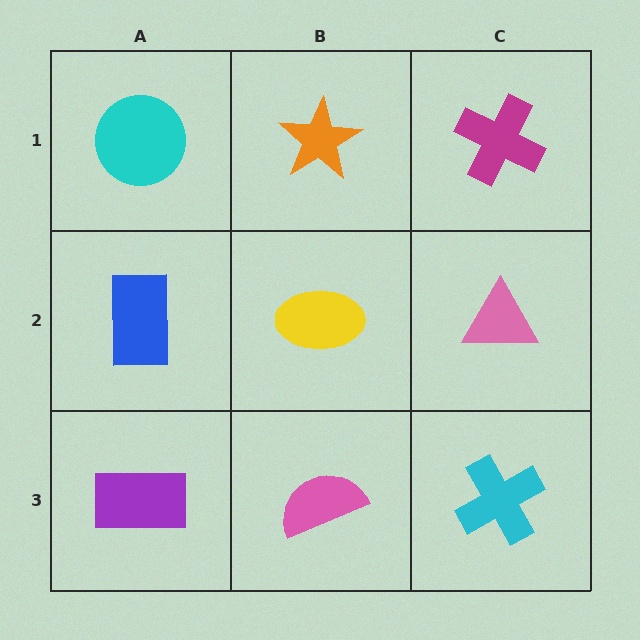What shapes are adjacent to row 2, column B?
An orange star (row 1, column B), a pink semicircle (row 3, column B), a blue rectangle (row 2, column A), a pink triangle (row 2, column C).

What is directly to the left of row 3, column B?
A purple rectangle.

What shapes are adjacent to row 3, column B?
A yellow ellipse (row 2, column B), a purple rectangle (row 3, column A), a cyan cross (row 3, column C).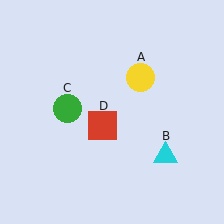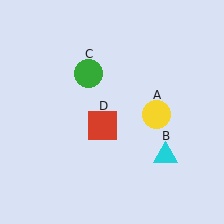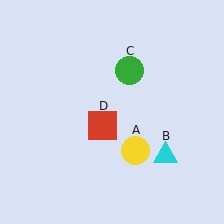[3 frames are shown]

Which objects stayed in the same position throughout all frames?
Cyan triangle (object B) and red square (object D) remained stationary.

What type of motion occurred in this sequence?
The yellow circle (object A), green circle (object C) rotated clockwise around the center of the scene.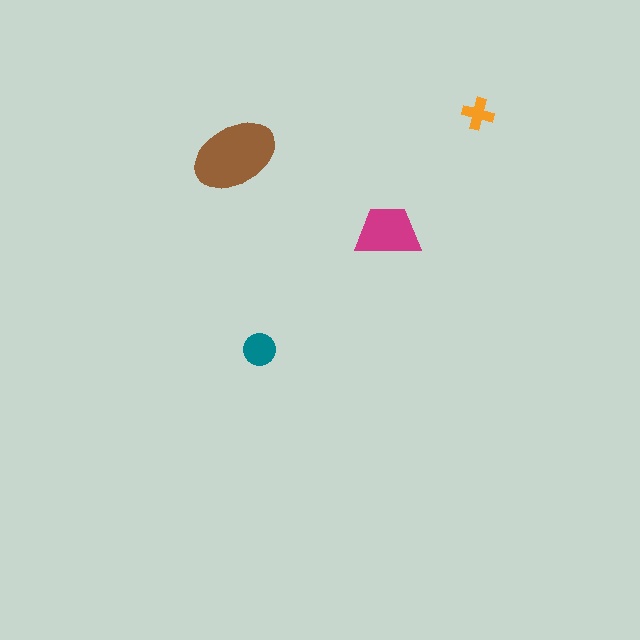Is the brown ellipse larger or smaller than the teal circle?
Larger.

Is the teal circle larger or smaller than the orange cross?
Larger.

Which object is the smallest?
The orange cross.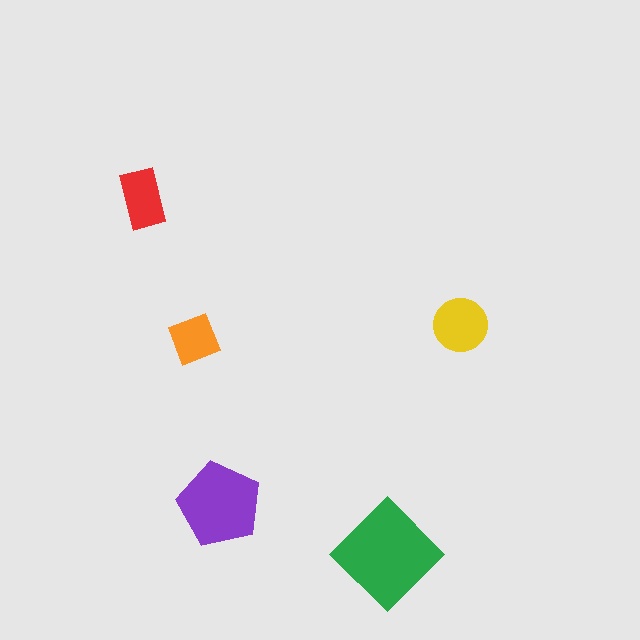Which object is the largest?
The green diamond.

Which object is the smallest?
The orange square.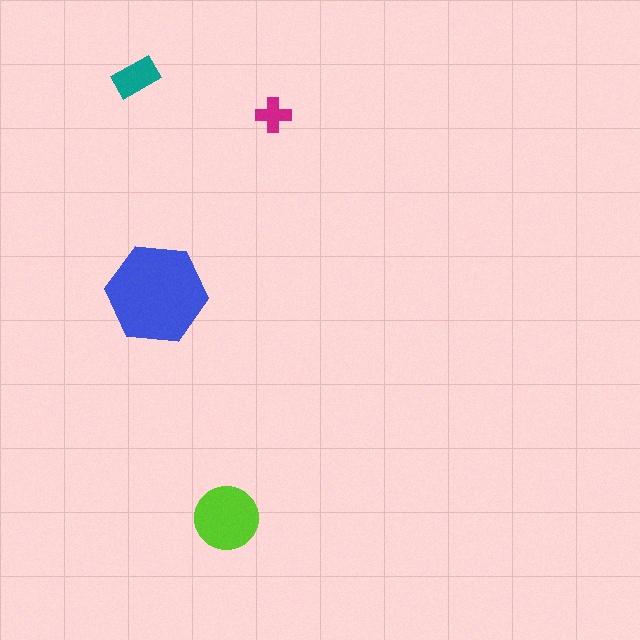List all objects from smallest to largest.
The magenta cross, the teal rectangle, the lime circle, the blue hexagon.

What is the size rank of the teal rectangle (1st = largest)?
3rd.